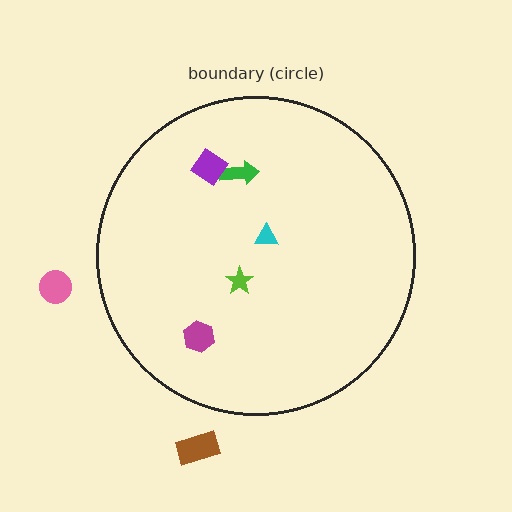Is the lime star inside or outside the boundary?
Inside.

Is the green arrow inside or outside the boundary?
Inside.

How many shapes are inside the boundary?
5 inside, 2 outside.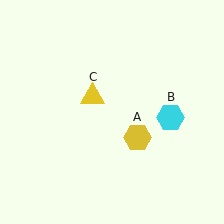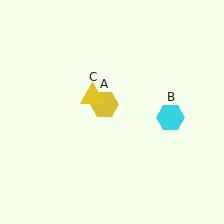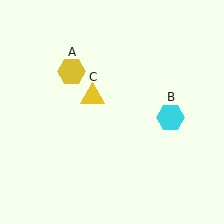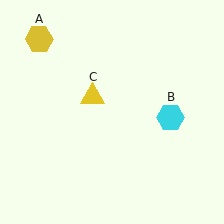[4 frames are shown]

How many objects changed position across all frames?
1 object changed position: yellow hexagon (object A).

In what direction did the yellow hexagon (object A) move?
The yellow hexagon (object A) moved up and to the left.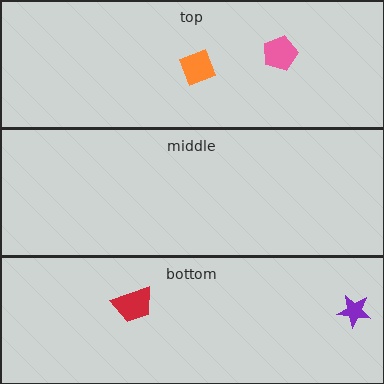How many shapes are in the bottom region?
2.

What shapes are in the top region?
The orange square, the pink pentagon.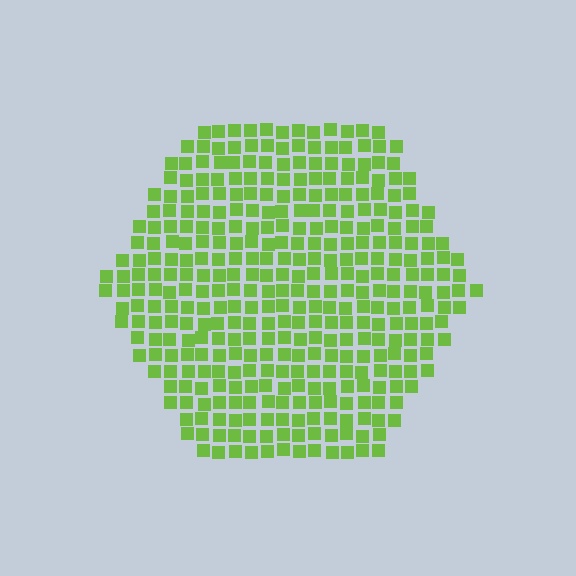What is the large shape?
The large shape is a hexagon.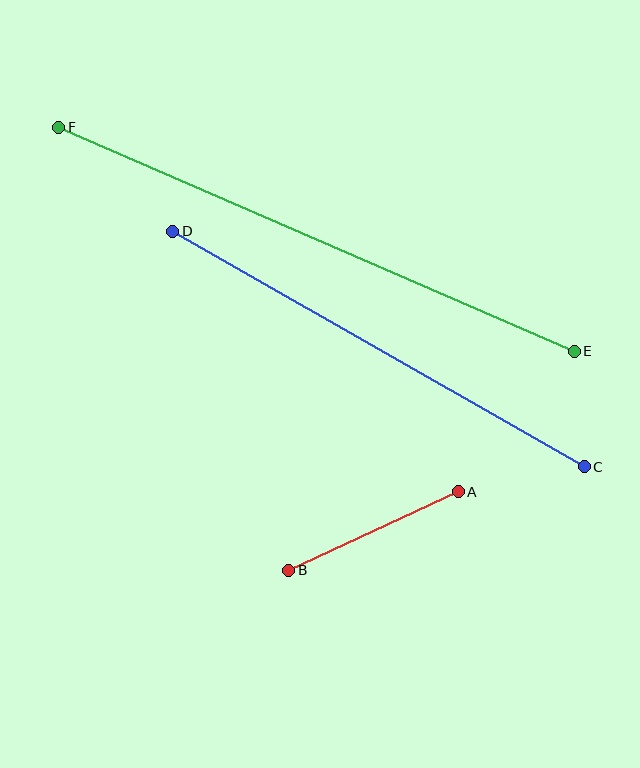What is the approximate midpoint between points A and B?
The midpoint is at approximately (373, 531) pixels.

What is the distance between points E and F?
The distance is approximately 562 pixels.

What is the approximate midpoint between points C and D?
The midpoint is at approximately (378, 349) pixels.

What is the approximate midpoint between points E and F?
The midpoint is at approximately (317, 239) pixels.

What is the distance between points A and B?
The distance is approximately 187 pixels.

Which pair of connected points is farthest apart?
Points E and F are farthest apart.